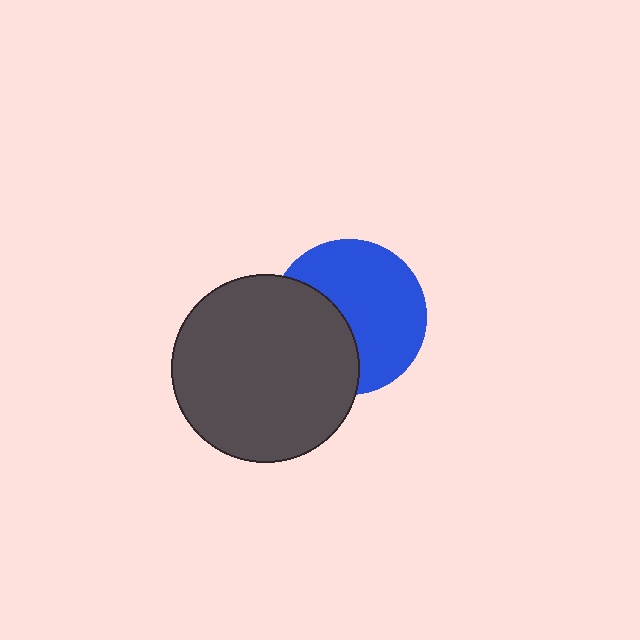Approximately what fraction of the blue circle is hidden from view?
Roughly 38% of the blue circle is hidden behind the dark gray circle.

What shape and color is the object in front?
The object in front is a dark gray circle.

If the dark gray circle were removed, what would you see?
You would see the complete blue circle.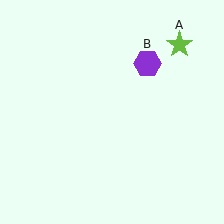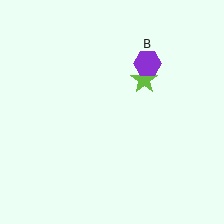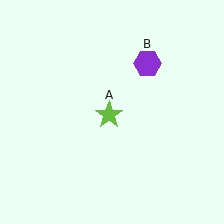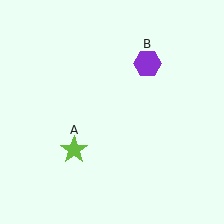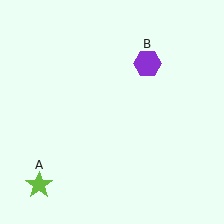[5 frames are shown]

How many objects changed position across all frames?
1 object changed position: lime star (object A).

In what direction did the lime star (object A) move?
The lime star (object A) moved down and to the left.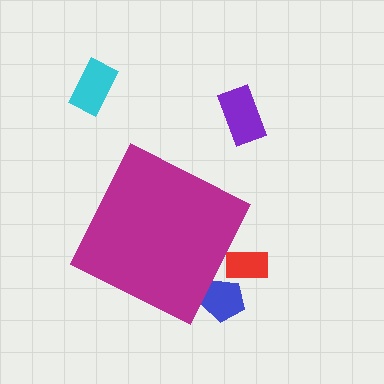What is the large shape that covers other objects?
A magenta diamond.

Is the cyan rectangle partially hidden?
No, the cyan rectangle is fully visible.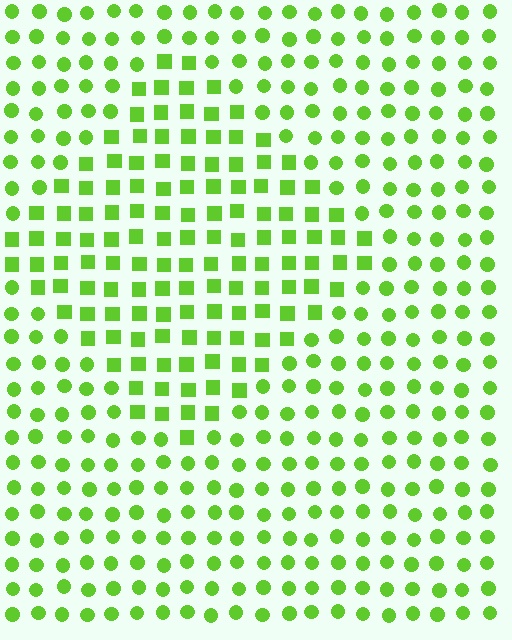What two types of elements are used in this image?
The image uses squares inside the diamond region and circles outside it.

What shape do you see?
I see a diamond.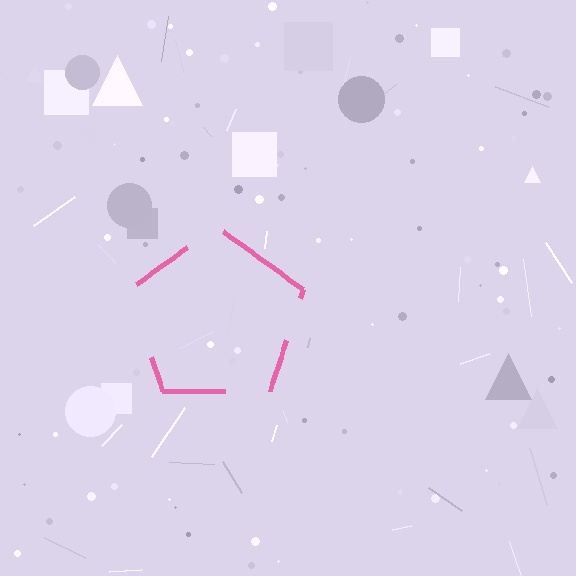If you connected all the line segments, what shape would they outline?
They would outline a pentagon.